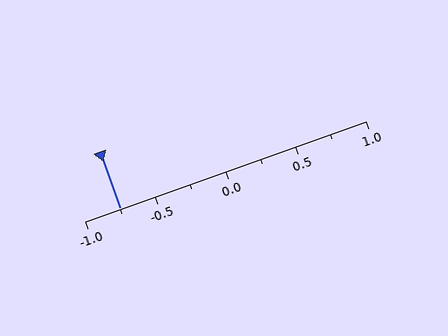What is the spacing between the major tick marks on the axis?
The major ticks are spaced 0.5 apart.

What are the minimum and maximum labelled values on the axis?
The axis runs from -1.0 to 1.0.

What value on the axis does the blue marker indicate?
The marker indicates approximately -0.75.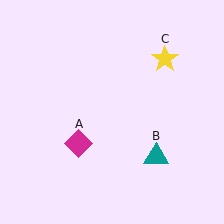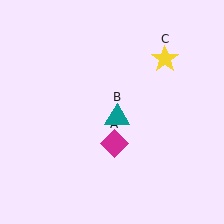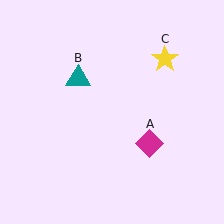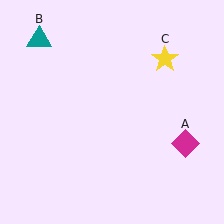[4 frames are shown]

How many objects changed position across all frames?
2 objects changed position: magenta diamond (object A), teal triangle (object B).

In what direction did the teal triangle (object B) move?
The teal triangle (object B) moved up and to the left.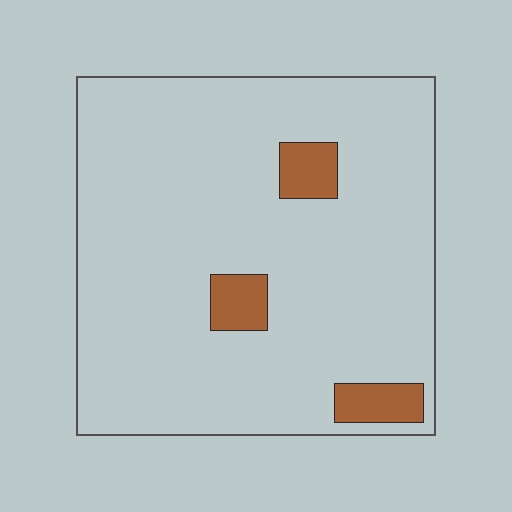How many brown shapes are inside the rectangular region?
3.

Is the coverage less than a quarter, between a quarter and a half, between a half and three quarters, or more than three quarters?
Less than a quarter.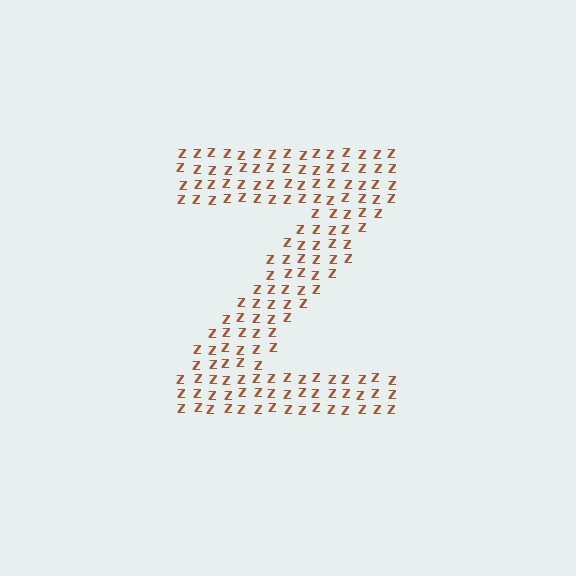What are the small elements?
The small elements are letter Z's.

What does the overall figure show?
The overall figure shows the letter Z.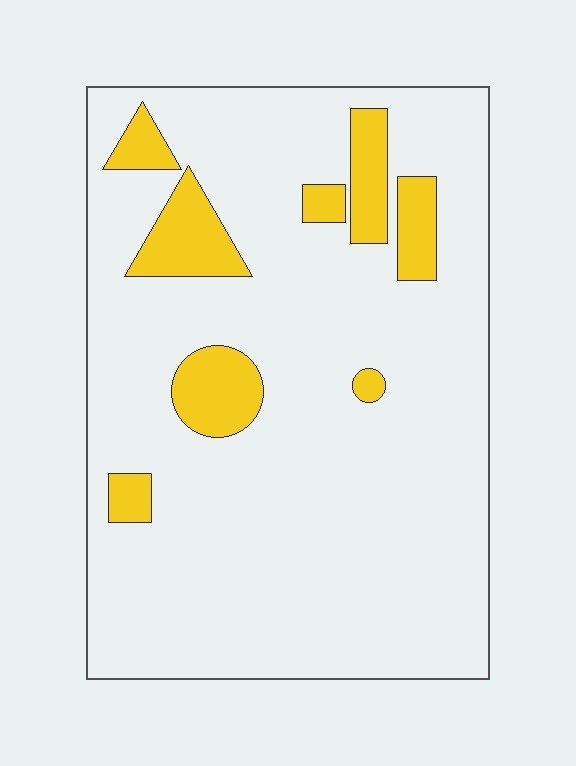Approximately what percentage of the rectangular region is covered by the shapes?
Approximately 15%.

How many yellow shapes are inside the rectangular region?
8.